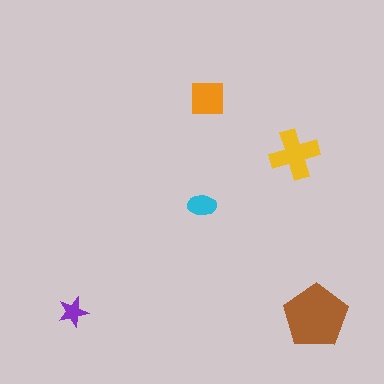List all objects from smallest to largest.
The purple star, the cyan ellipse, the orange square, the yellow cross, the brown pentagon.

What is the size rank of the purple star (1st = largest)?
5th.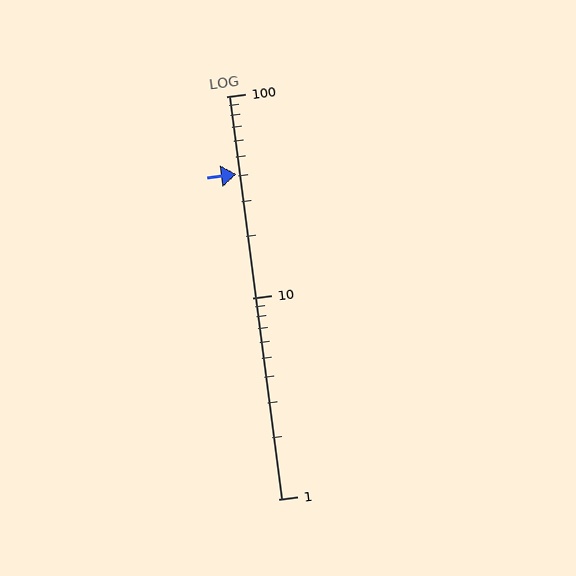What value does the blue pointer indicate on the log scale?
The pointer indicates approximately 41.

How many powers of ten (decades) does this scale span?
The scale spans 2 decades, from 1 to 100.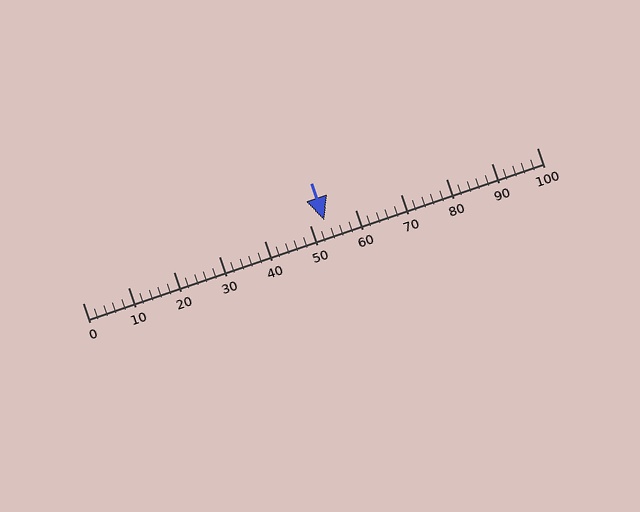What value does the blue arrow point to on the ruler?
The blue arrow points to approximately 53.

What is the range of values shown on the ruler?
The ruler shows values from 0 to 100.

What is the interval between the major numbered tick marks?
The major tick marks are spaced 10 units apart.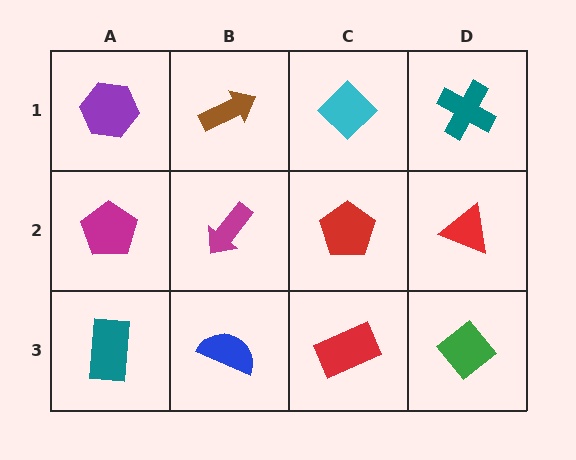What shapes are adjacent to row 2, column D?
A teal cross (row 1, column D), a green diamond (row 3, column D), a red pentagon (row 2, column C).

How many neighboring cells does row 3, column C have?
3.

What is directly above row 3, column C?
A red pentagon.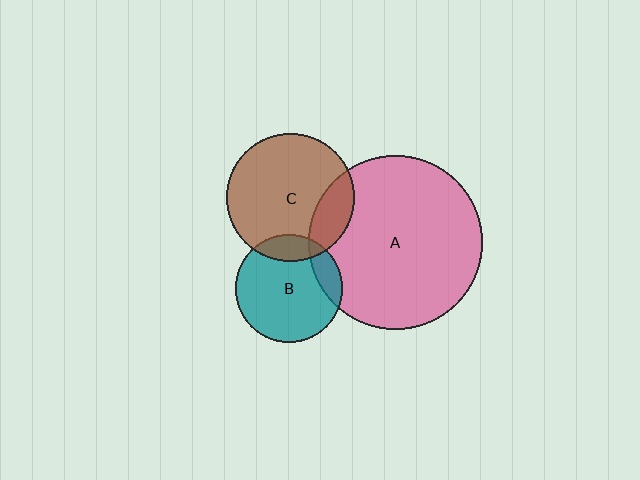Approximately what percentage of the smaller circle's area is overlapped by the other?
Approximately 15%.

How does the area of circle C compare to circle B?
Approximately 1.4 times.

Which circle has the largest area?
Circle A (pink).